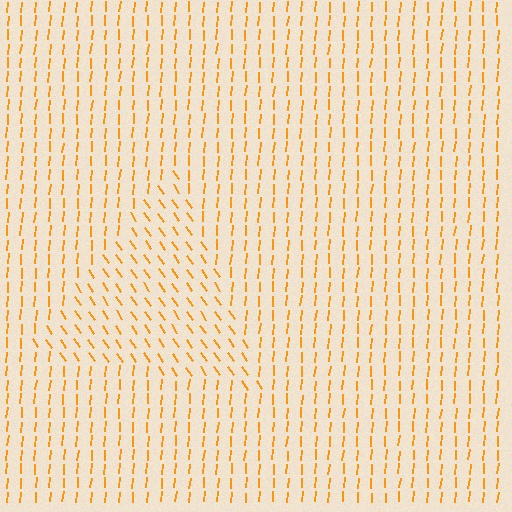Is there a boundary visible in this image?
Yes, there is a texture boundary formed by a change in line orientation.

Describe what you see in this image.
The image is filled with small orange line segments. A triangle region in the image has lines oriented differently from the surrounding lines, creating a visible texture boundary.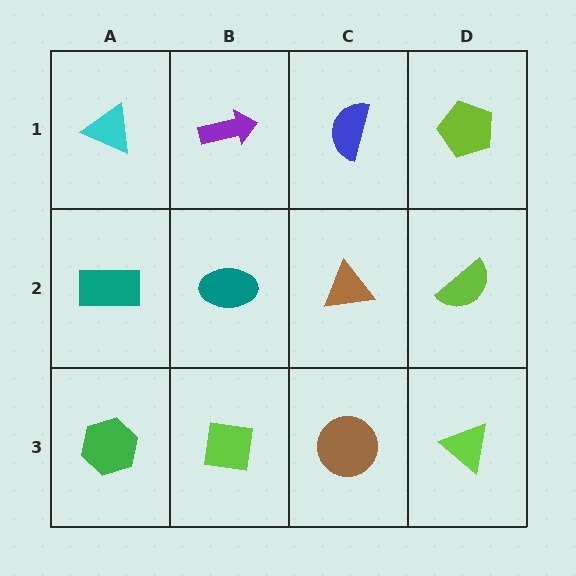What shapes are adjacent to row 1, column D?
A lime semicircle (row 2, column D), a blue semicircle (row 1, column C).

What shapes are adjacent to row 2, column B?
A purple arrow (row 1, column B), a lime square (row 3, column B), a teal rectangle (row 2, column A), a brown triangle (row 2, column C).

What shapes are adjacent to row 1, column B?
A teal ellipse (row 2, column B), a cyan triangle (row 1, column A), a blue semicircle (row 1, column C).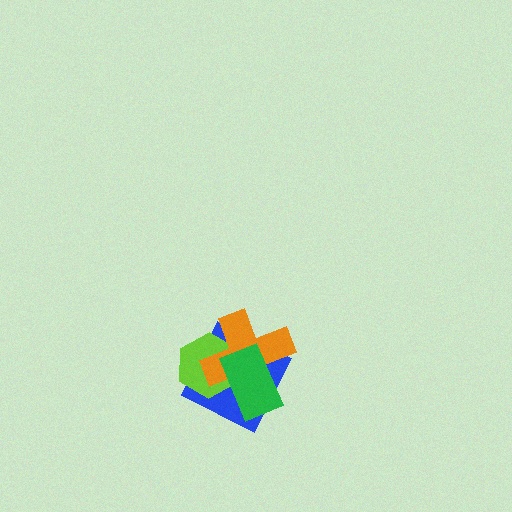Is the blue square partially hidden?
Yes, it is partially covered by another shape.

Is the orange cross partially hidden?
Yes, it is partially covered by another shape.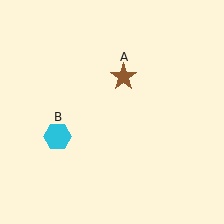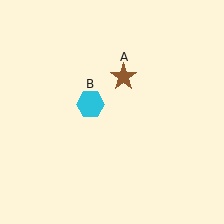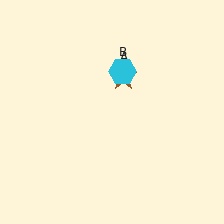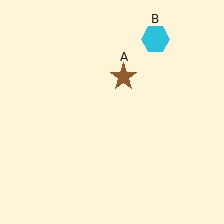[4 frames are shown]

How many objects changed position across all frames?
1 object changed position: cyan hexagon (object B).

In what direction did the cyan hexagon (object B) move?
The cyan hexagon (object B) moved up and to the right.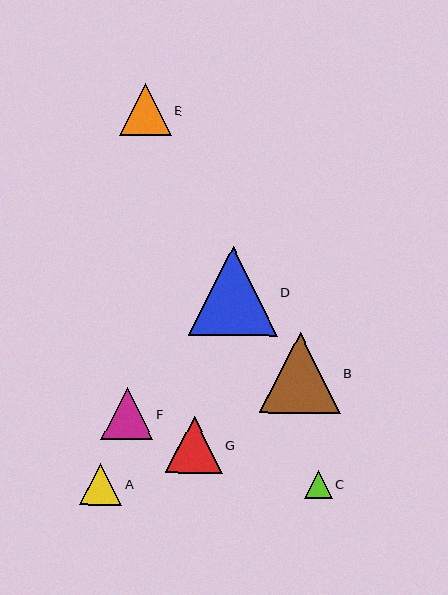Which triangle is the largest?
Triangle D is the largest with a size of approximately 89 pixels.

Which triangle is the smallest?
Triangle C is the smallest with a size of approximately 28 pixels.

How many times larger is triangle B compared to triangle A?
Triangle B is approximately 1.9 times the size of triangle A.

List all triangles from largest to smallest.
From largest to smallest: D, B, G, E, F, A, C.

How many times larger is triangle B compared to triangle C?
Triangle B is approximately 2.9 times the size of triangle C.